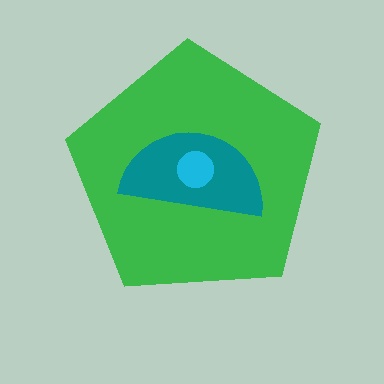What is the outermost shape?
The green pentagon.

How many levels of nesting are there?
3.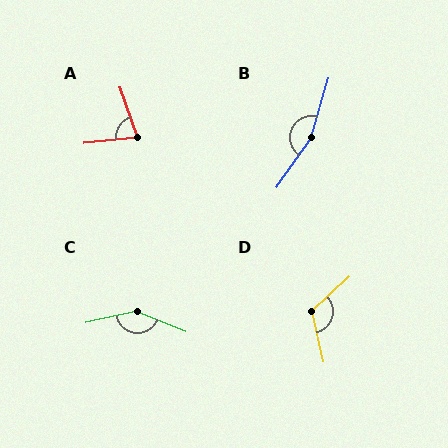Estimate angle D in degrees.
Approximately 119 degrees.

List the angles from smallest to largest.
A (76°), D (119°), C (145°), B (161°).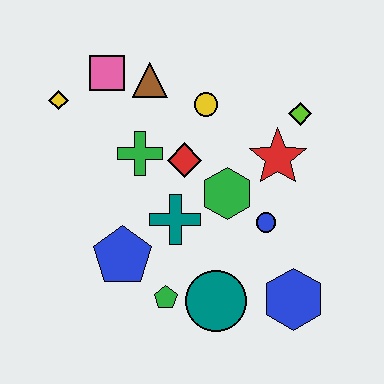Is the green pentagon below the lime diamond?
Yes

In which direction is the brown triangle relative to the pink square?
The brown triangle is to the right of the pink square.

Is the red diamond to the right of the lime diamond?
No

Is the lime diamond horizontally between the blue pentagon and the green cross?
No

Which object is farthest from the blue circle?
The yellow diamond is farthest from the blue circle.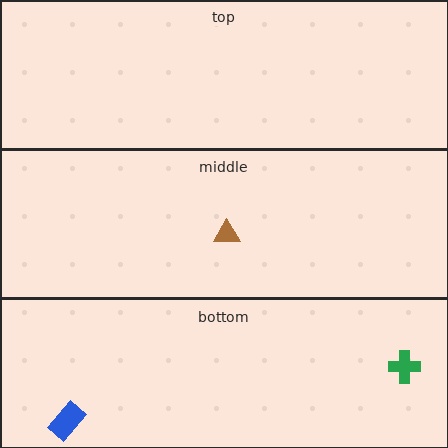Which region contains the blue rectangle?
The bottom region.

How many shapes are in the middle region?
1.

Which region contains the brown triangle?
The middle region.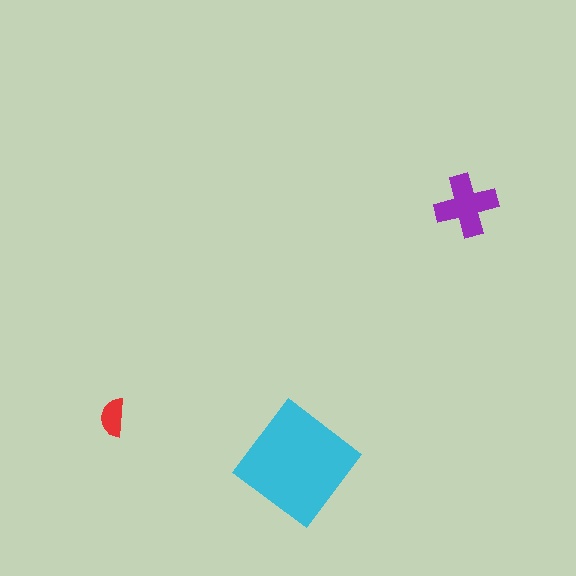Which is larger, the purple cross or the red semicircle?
The purple cross.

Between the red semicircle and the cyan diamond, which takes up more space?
The cyan diamond.